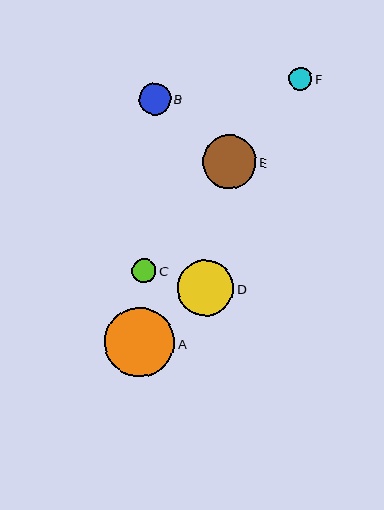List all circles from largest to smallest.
From largest to smallest: A, D, E, B, C, F.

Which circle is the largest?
Circle A is the largest with a size of approximately 70 pixels.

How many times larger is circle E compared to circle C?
Circle E is approximately 2.2 times the size of circle C.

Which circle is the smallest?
Circle F is the smallest with a size of approximately 23 pixels.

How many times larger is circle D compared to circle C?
Circle D is approximately 2.3 times the size of circle C.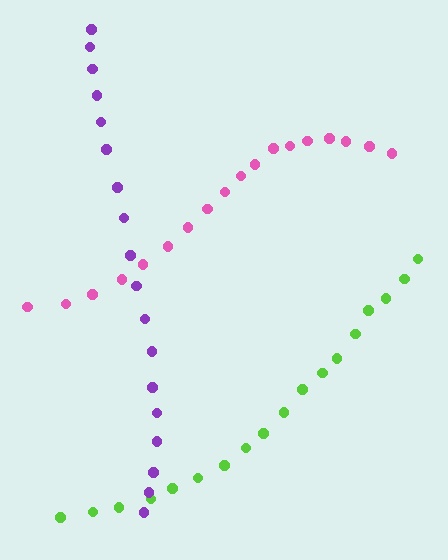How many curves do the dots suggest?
There are 3 distinct paths.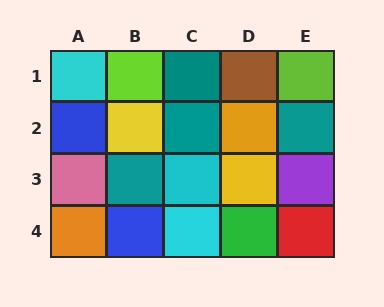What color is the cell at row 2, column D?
Orange.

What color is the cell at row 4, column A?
Orange.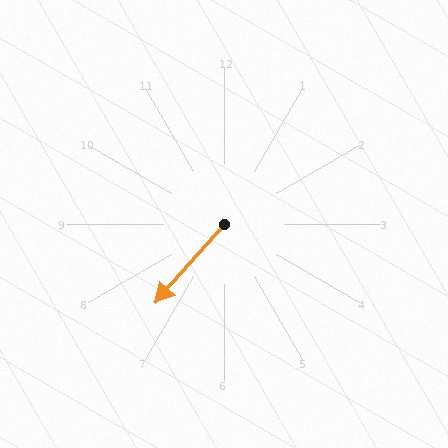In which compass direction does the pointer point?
Southwest.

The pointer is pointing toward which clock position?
Roughly 7 o'clock.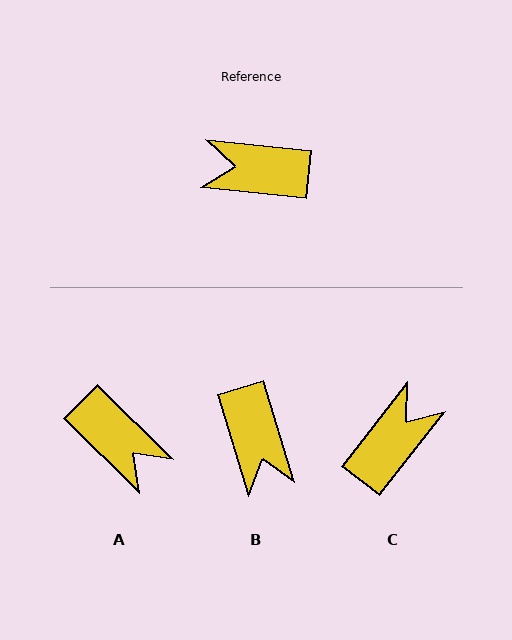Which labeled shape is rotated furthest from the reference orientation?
A, about 141 degrees away.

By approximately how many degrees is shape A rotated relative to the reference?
Approximately 141 degrees counter-clockwise.